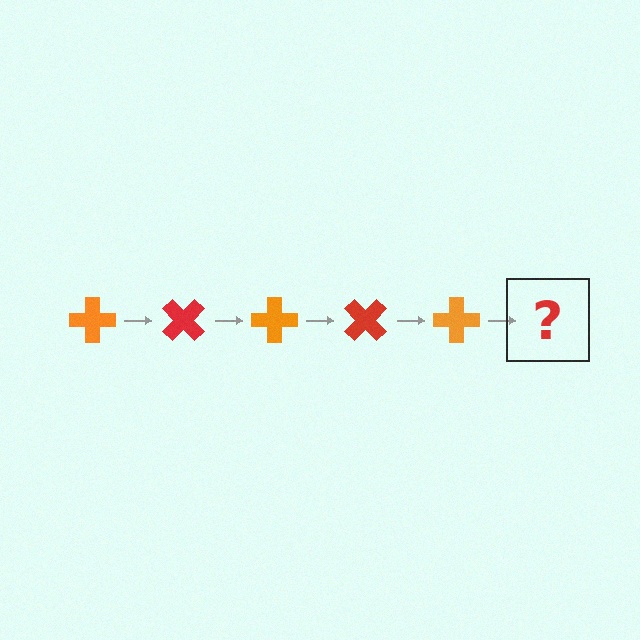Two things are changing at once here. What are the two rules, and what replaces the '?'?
The two rules are that it rotates 45 degrees each step and the color cycles through orange and red. The '?' should be a red cross, rotated 225 degrees from the start.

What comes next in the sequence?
The next element should be a red cross, rotated 225 degrees from the start.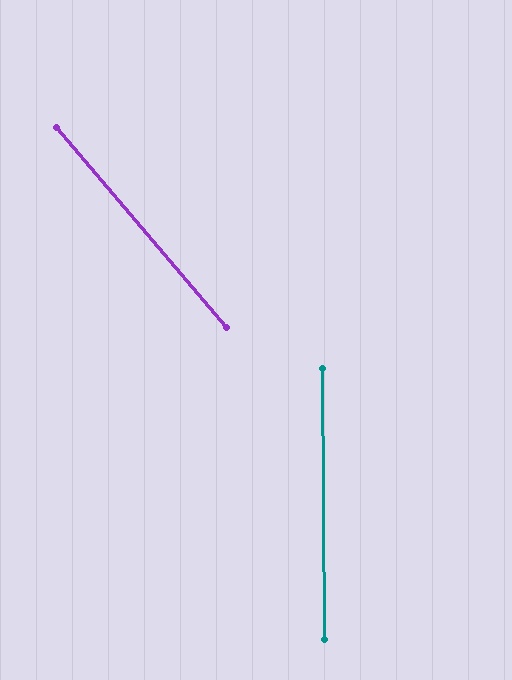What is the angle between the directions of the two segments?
Approximately 40 degrees.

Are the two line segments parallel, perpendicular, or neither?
Neither parallel nor perpendicular — they differ by about 40°.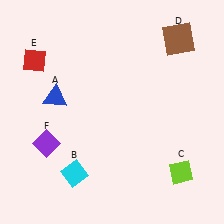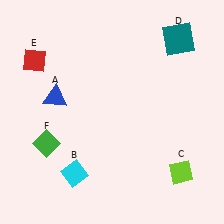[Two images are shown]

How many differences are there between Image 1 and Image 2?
There are 2 differences between the two images.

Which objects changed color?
D changed from brown to teal. F changed from purple to green.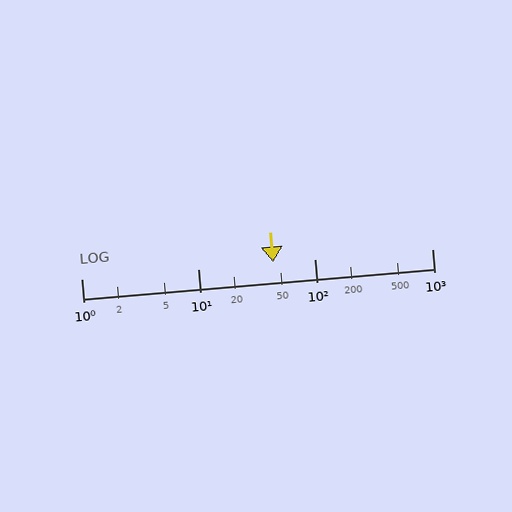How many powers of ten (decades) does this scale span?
The scale spans 3 decades, from 1 to 1000.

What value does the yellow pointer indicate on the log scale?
The pointer indicates approximately 44.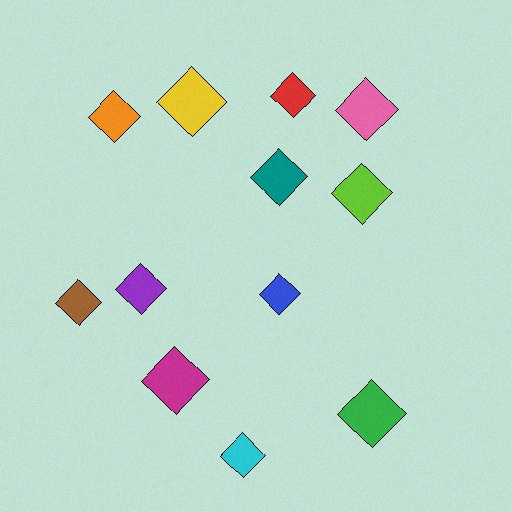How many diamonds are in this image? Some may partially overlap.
There are 12 diamonds.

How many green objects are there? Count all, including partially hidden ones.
There is 1 green object.